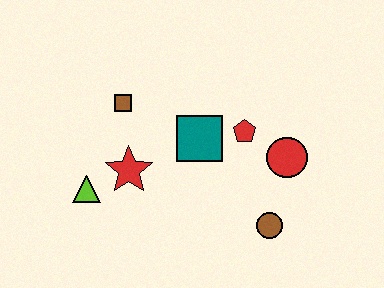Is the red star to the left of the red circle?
Yes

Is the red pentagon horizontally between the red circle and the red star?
Yes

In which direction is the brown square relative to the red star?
The brown square is above the red star.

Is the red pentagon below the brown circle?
No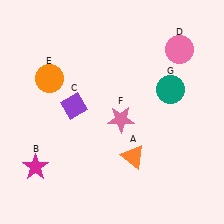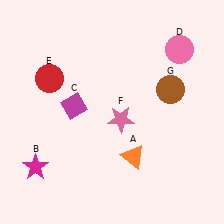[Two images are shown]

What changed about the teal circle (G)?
In Image 1, G is teal. In Image 2, it changed to brown.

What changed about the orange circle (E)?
In Image 1, E is orange. In Image 2, it changed to red.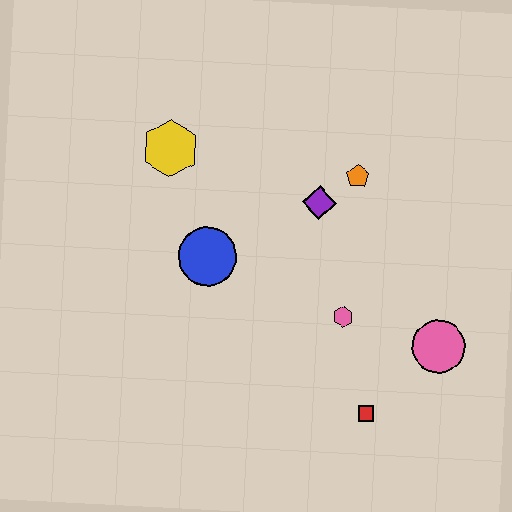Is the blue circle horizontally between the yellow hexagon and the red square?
Yes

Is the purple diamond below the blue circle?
No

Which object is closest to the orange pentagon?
The purple diamond is closest to the orange pentagon.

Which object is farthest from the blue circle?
The pink circle is farthest from the blue circle.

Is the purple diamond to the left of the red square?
Yes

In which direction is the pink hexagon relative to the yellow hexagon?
The pink hexagon is to the right of the yellow hexagon.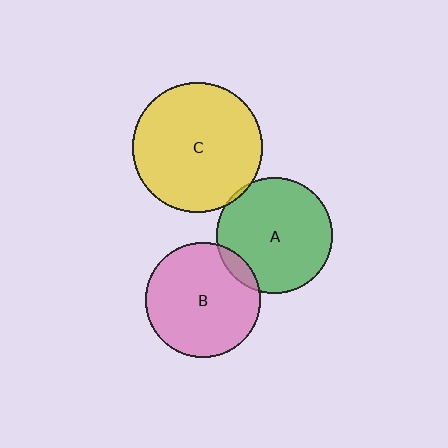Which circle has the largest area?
Circle C (yellow).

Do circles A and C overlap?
Yes.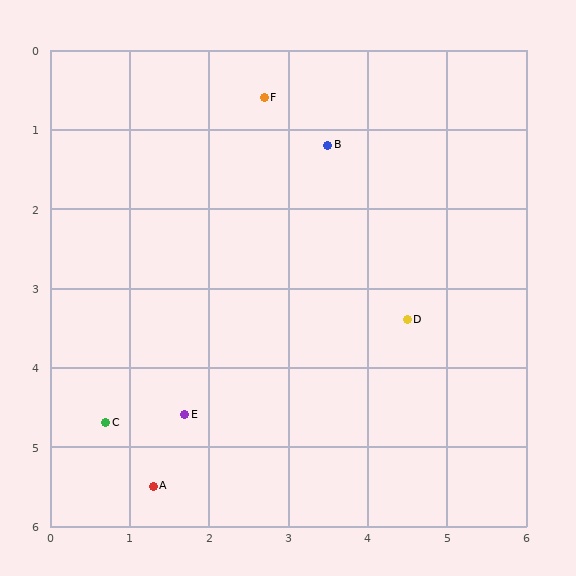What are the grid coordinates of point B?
Point B is at approximately (3.5, 1.2).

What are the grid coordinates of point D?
Point D is at approximately (4.5, 3.4).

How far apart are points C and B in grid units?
Points C and B are about 4.5 grid units apart.